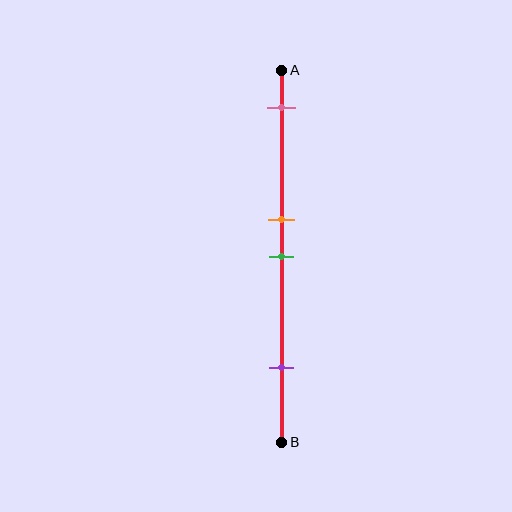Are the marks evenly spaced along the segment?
No, the marks are not evenly spaced.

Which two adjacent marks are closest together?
The orange and green marks are the closest adjacent pair.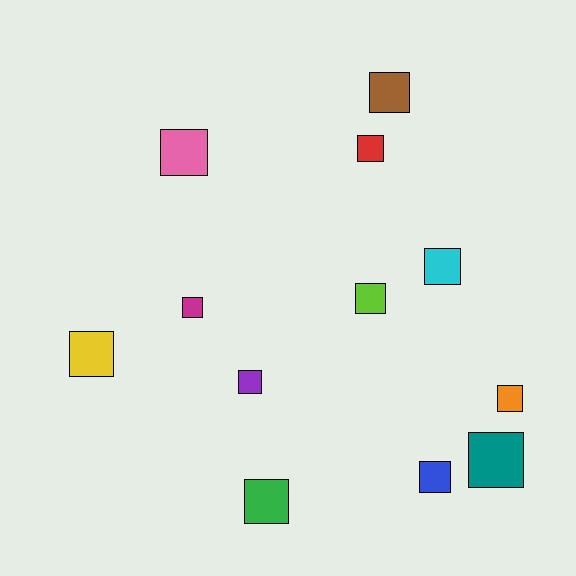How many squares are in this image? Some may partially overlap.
There are 12 squares.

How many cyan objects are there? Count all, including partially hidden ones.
There is 1 cyan object.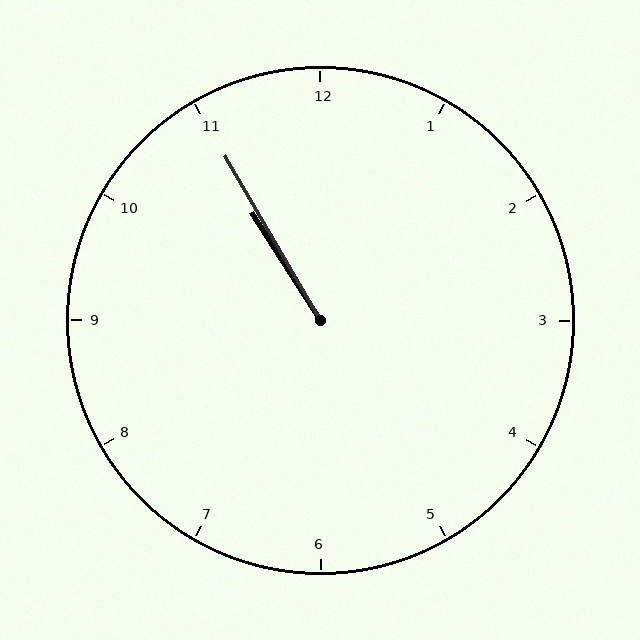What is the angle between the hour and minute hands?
Approximately 2 degrees.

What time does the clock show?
10:55.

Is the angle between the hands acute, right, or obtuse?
It is acute.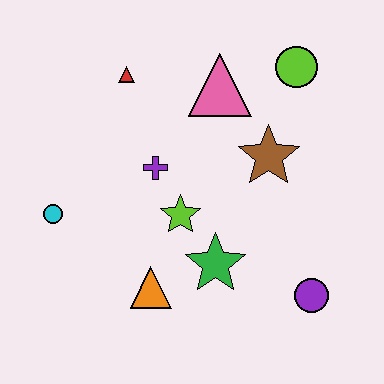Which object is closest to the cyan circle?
The purple cross is closest to the cyan circle.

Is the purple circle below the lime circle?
Yes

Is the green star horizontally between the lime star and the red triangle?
No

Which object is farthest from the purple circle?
The red triangle is farthest from the purple circle.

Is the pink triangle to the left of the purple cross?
No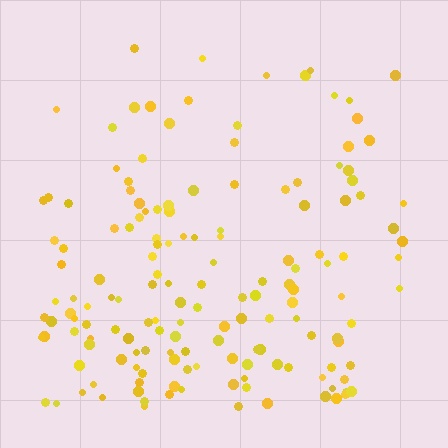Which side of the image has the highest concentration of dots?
The bottom.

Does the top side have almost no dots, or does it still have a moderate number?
Still a moderate number, just noticeably fewer than the bottom.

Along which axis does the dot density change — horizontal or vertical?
Vertical.